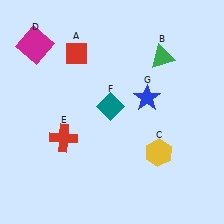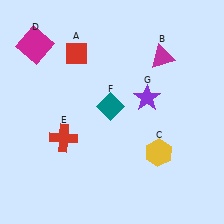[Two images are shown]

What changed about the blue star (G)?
In Image 1, G is blue. In Image 2, it changed to purple.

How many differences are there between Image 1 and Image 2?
There are 2 differences between the two images.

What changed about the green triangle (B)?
In Image 1, B is green. In Image 2, it changed to magenta.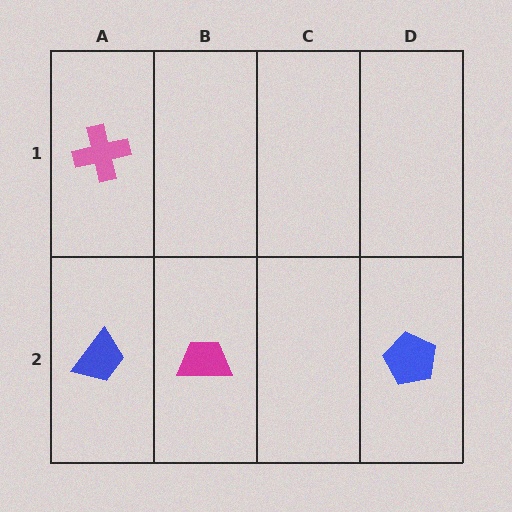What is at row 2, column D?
A blue pentagon.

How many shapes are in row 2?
3 shapes.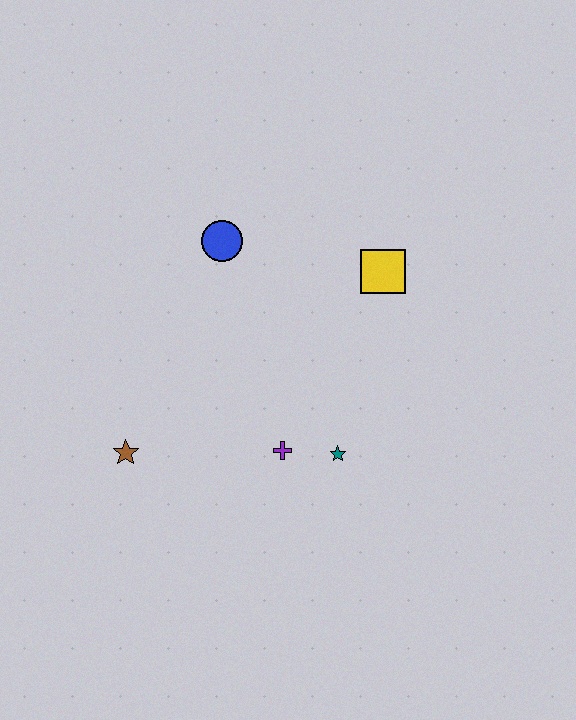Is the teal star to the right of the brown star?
Yes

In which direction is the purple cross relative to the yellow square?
The purple cross is below the yellow square.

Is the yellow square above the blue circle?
No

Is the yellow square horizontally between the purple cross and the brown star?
No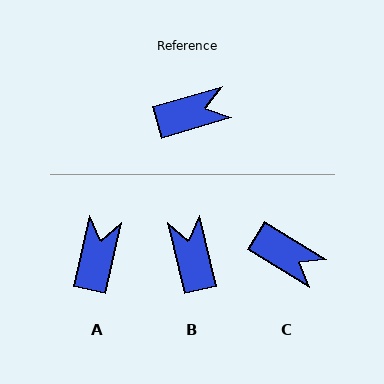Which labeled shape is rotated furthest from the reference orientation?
B, about 87 degrees away.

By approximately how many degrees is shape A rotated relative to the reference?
Approximately 61 degrees counter-clockwise.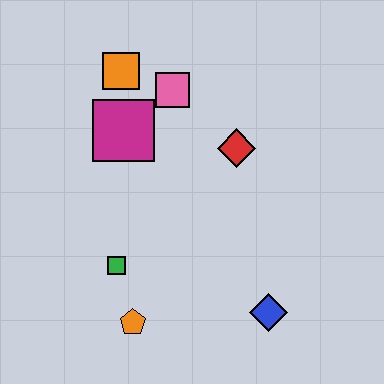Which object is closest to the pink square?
The orange square is closest to the pink square.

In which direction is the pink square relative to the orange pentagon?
The pink square is above the orange pentagon.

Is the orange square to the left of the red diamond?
Yes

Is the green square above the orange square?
No